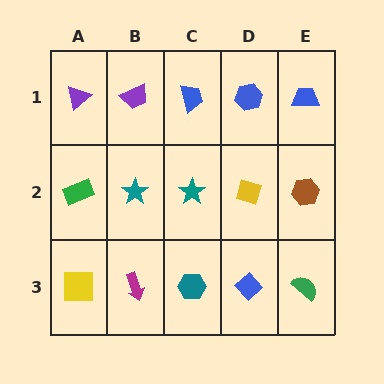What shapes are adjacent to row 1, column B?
A teal star (row 2, column B), a purple triangle (row 1, column A), a blue trapezoid (row 1, column C).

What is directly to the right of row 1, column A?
A purple trapezoid.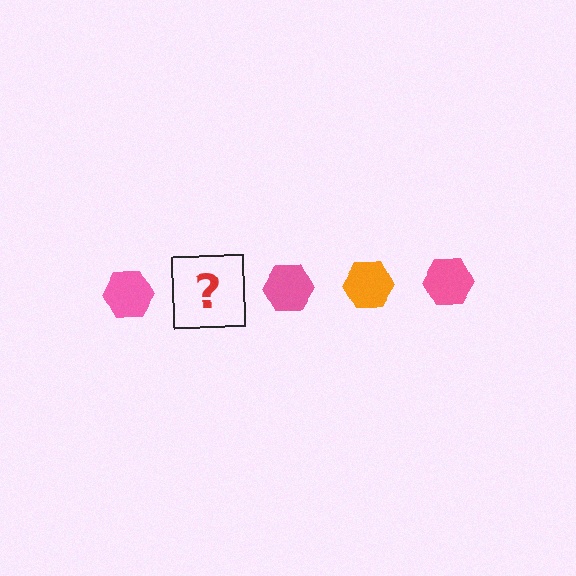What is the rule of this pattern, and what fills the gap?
The rule is that the pattern cycles through pink, orange hexagons. The gap should be filled with an orange hexagon.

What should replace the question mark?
The question mark should be replaced with an orange hexagon.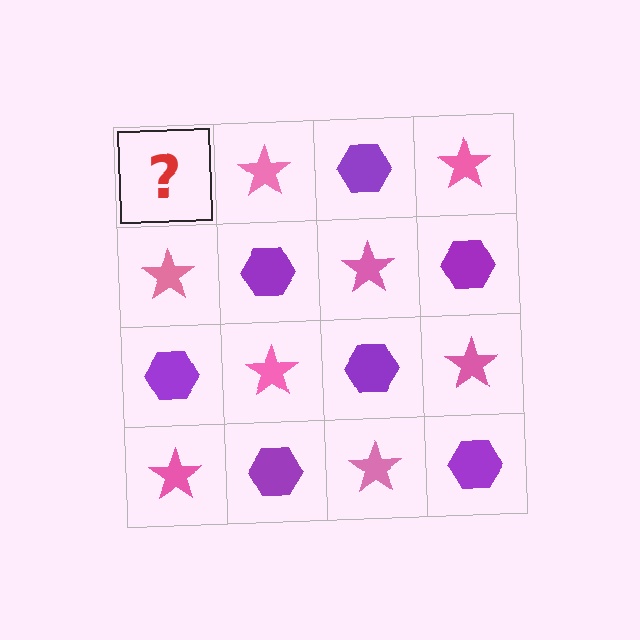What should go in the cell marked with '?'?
The missing cell should contain a purple hexagon.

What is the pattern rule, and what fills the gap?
The rule is that it alternates purple hexagon and pink star in a checkerboard pattern. The gap should be filled with a purple hexagon.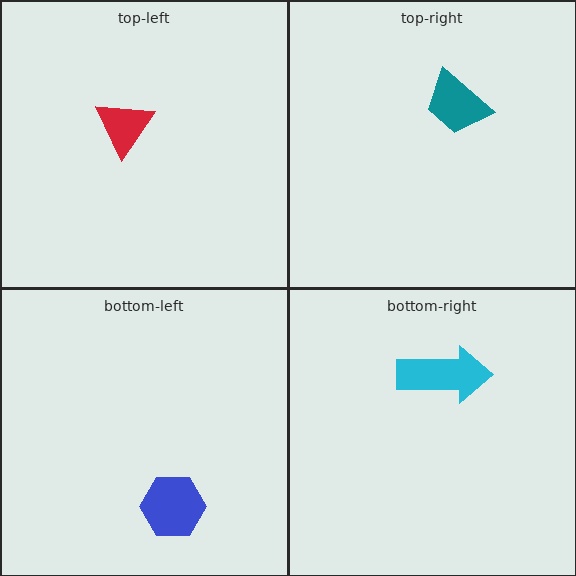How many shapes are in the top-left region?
1.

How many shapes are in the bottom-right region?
1.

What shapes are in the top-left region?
The red triangle.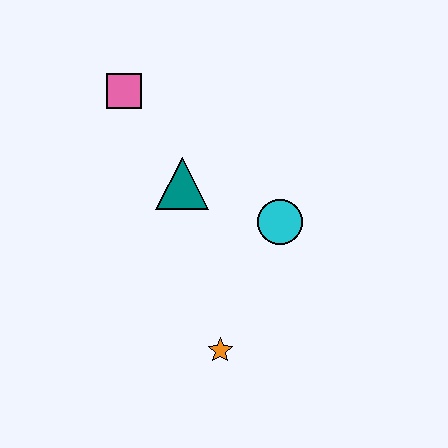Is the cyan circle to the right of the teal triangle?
Yes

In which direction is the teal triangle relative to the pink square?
The teal triangle is below the pink square.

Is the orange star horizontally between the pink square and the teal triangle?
No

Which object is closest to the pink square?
The teal triangle is closest to the pink square.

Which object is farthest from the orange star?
The pink square is farthest from the orange star.